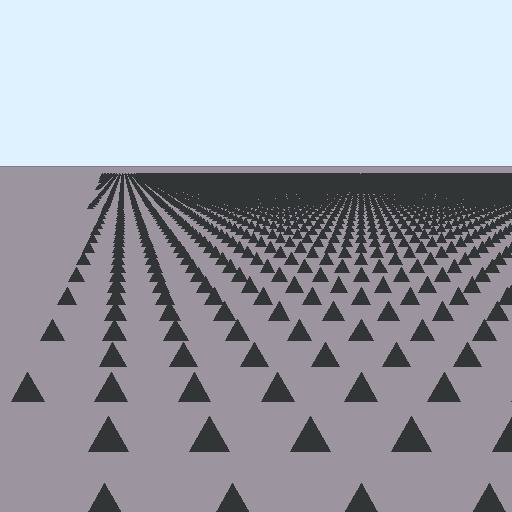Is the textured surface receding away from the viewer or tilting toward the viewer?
The surface is receding away from the viewer. Texture elements get smaller and denser toward the top.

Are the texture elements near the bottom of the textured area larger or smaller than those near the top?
Larger. Near the bottom, elements are closer to the viewer and appear at a bigger on-screen size.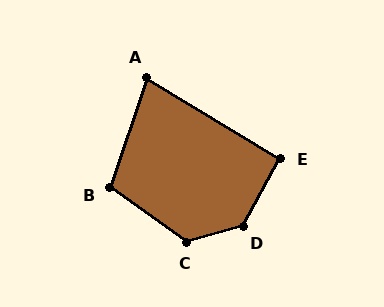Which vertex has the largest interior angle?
D, at approximately 135 degrees.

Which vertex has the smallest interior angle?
A, at approximately 77 degrees.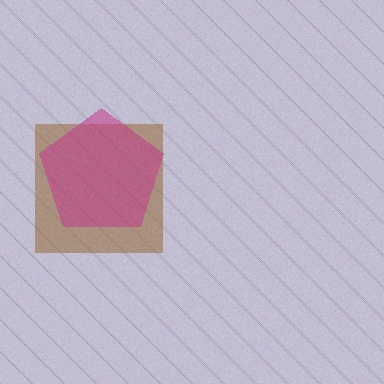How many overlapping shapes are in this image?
There are 2 overlapping shapes in the image.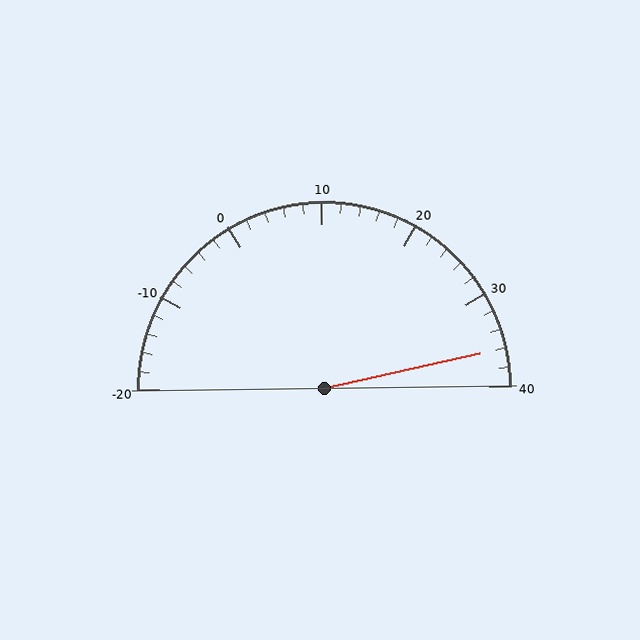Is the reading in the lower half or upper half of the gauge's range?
The reading is in the upper half of the range (-20 to 40).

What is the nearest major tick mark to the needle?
The nearest major tick mark is 40.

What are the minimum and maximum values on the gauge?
The gauge ranges from -20 to 40.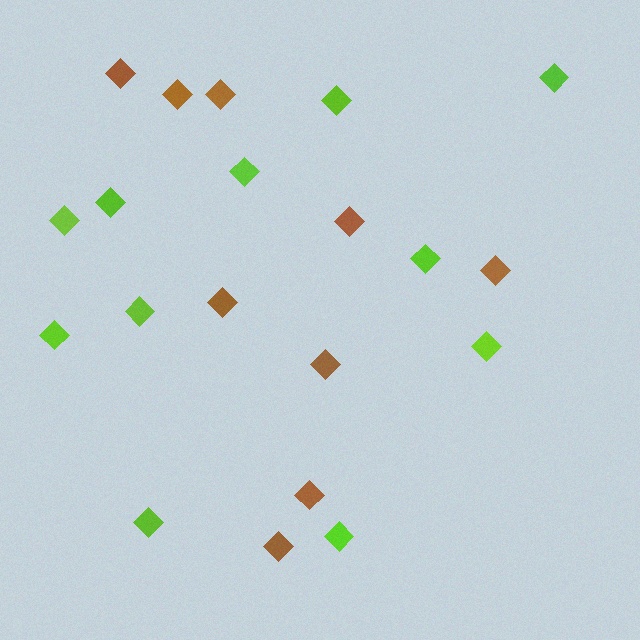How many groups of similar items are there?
There are 2 groups: one group of lime diamonds (11) and one group of brown diamonds (9).